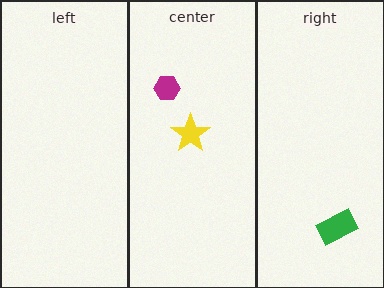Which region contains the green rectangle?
The right region.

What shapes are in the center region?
The magenta hexagon, the yellow star.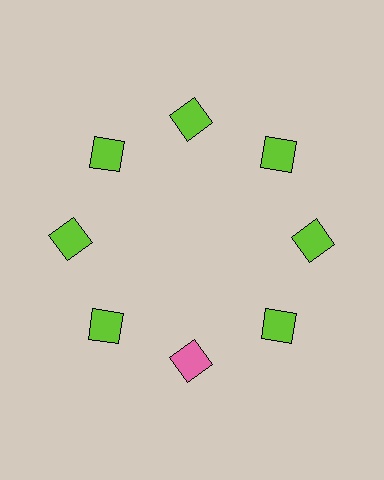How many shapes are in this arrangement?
There are 8 shapes arranged in a ring pattern.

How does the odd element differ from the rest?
It has a different color: pink instead of lime.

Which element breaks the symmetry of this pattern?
The pink square at roughly the 6 o'clock position breaks the symmetry. All other shapes are lime squares.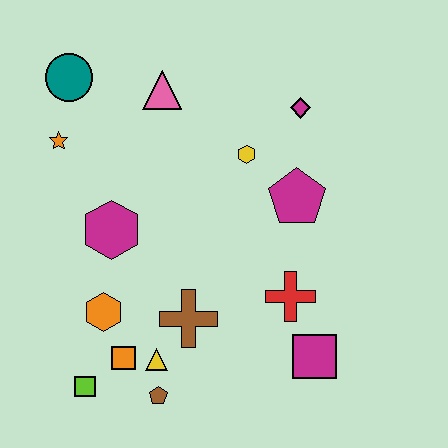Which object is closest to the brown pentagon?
The yellow triangle is closest to the brown pentagon.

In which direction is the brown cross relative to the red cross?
The brown cross is to the left of the red cross.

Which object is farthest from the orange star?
The magenta square is farthest from the orange star.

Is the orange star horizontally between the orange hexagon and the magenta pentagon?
No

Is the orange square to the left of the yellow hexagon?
Yes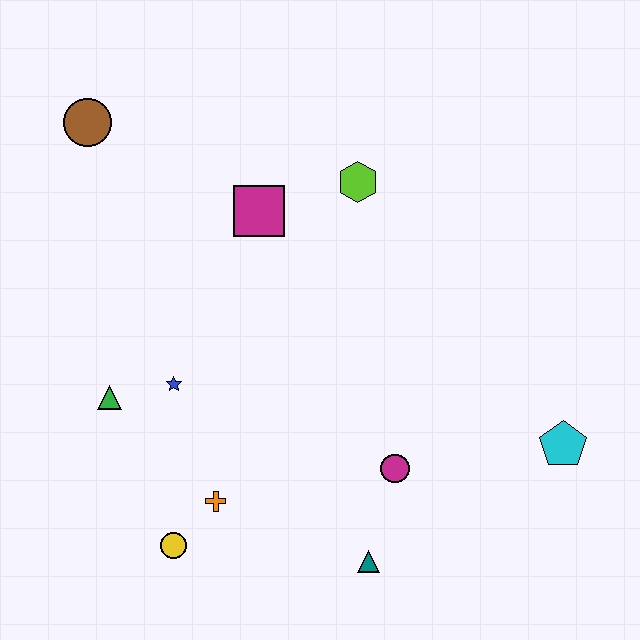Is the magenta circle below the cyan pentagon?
Yes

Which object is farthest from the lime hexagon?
The yellow circle is farthest from the lime hexagon.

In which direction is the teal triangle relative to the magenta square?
The teal triangle is below the magenta square.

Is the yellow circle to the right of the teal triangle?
No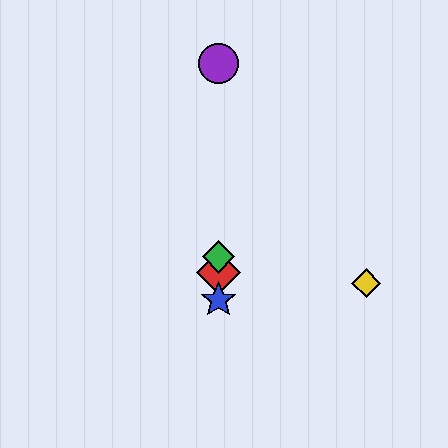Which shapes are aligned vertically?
The red diamond, the blue star, the green diamond, the purple circle are aligned vertically.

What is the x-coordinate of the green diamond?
The green diamond is at x≈218.